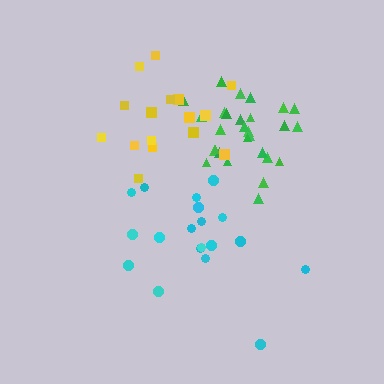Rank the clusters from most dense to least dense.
green, cyan, yellow.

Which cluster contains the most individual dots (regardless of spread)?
Green (28).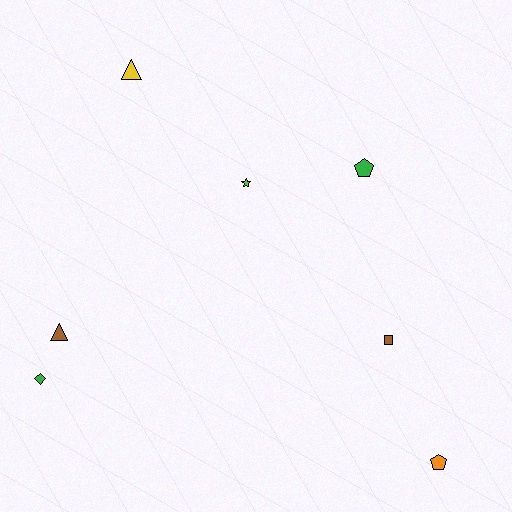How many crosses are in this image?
There are no crosses.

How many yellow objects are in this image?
There is 1 yellow object.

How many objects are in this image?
There are 7 objects.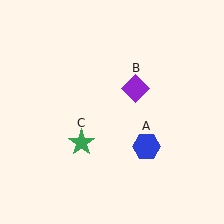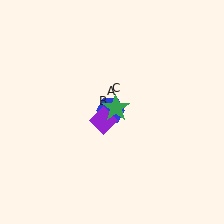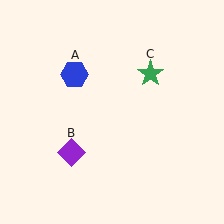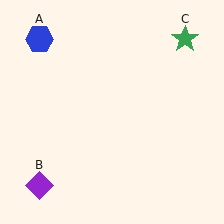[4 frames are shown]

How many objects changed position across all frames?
3 objects changed position: blue hexagon (object A), purple diamond (object B), green star (object C).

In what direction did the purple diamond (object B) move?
The purple diamond (object B) moved down and to the left.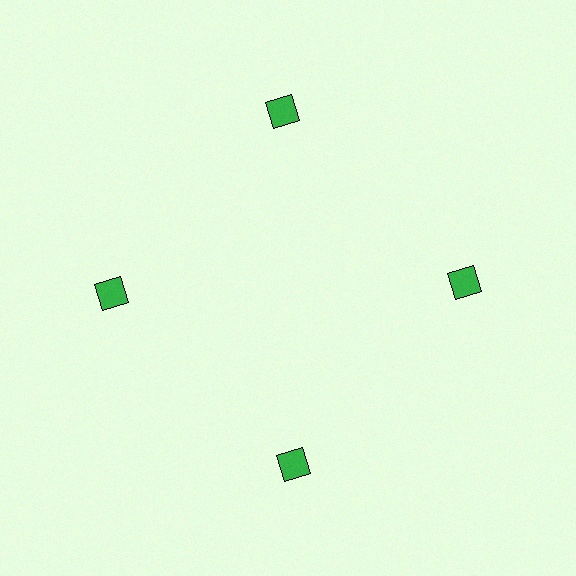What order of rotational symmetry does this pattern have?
This pattern has 4-fold rotational symmetry.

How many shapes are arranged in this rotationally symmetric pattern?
There are 4 shapes, arranged in 4 groups of 1.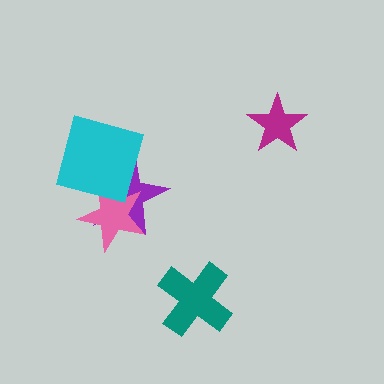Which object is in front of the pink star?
The cyan square is in front of the pink star.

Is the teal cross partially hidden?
No, no other shape covers it.